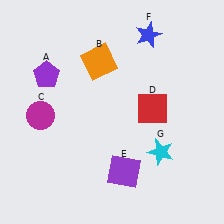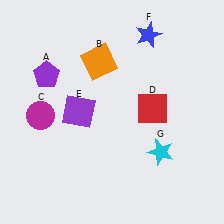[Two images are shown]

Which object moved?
The purple square (E) moved up.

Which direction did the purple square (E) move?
The purple square (E) moved up.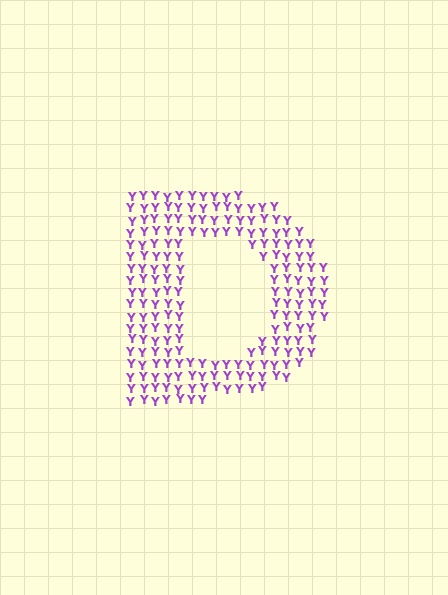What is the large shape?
The large shape is the letter D.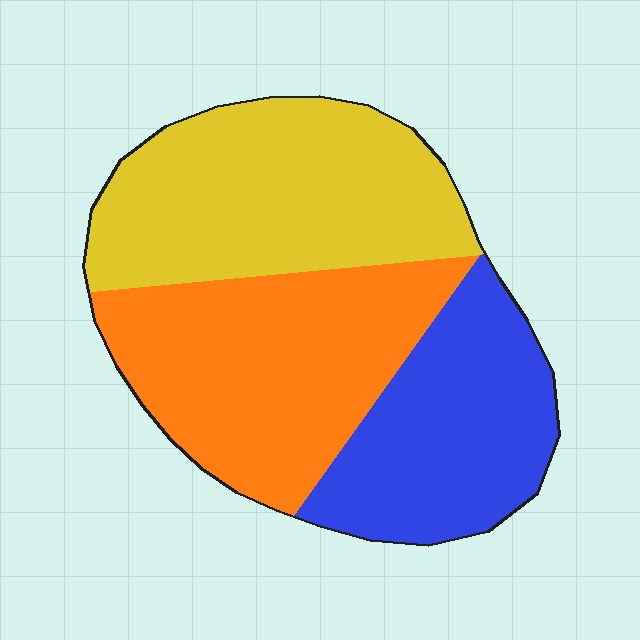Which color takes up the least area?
Blue, at roughly 30%.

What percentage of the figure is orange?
Orange covers 36% of the figure.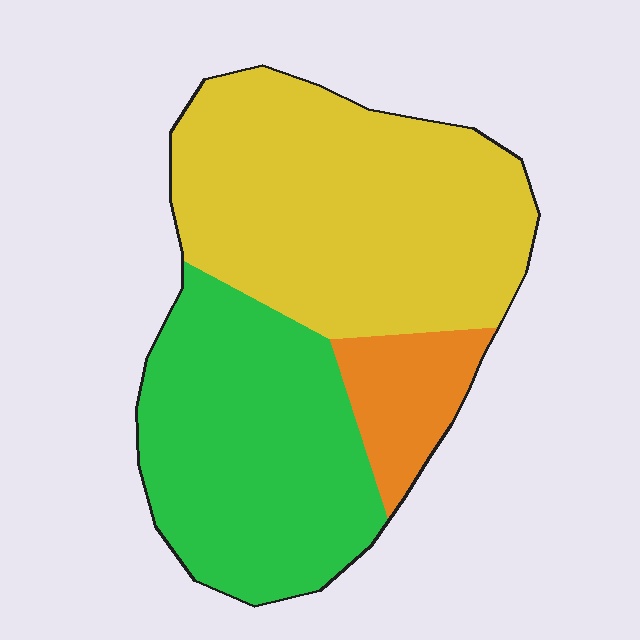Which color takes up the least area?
Orange, at roughly 10%.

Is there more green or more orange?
Green.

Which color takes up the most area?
Yellow, at roughly 50%.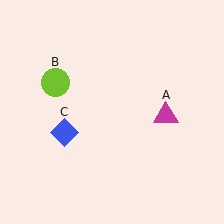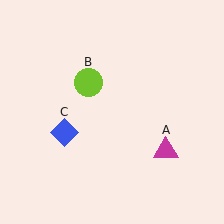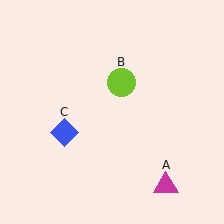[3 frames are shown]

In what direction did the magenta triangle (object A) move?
The magenta triangle (object A) moved down.